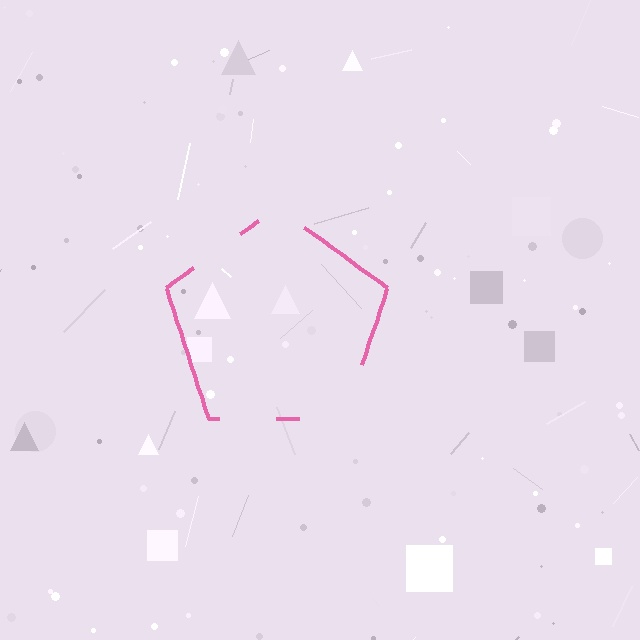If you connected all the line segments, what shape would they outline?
They would outline a pentagon.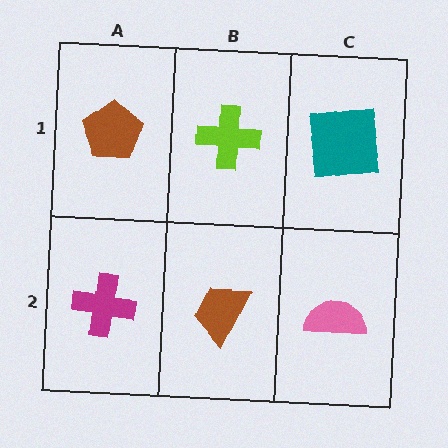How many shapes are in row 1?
3 shapes.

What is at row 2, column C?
A pink semicircle.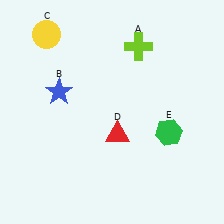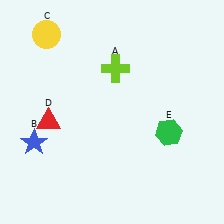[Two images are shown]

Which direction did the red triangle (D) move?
The red triangle (D) moved left.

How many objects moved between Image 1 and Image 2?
3 objects moved between the two images.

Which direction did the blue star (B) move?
The blue star (B) moved down.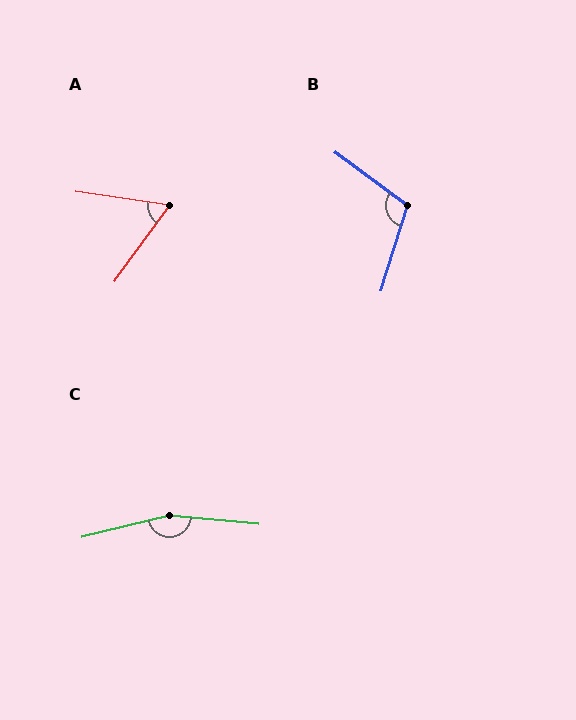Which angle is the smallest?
A, at approximately 62 degrees.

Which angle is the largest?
C, at approximately 161 degrees.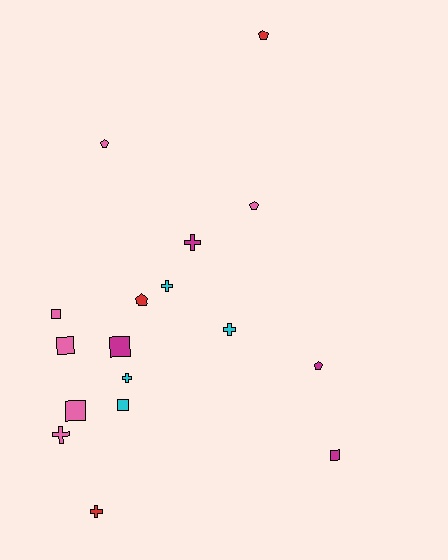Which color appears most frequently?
Pink, with 6 objects.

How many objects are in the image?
There are 17 objects.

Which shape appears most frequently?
Cross, with 6 objects.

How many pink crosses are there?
There is 1 pink cross.